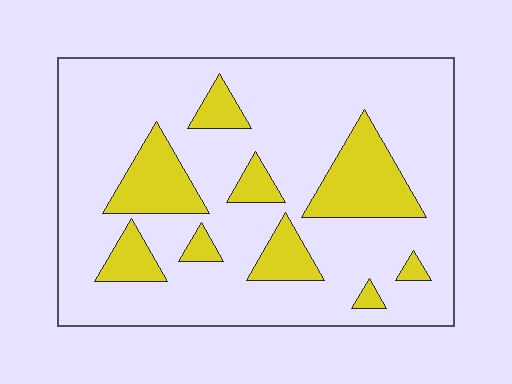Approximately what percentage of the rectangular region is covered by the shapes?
Approximately 20%.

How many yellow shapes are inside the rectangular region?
9.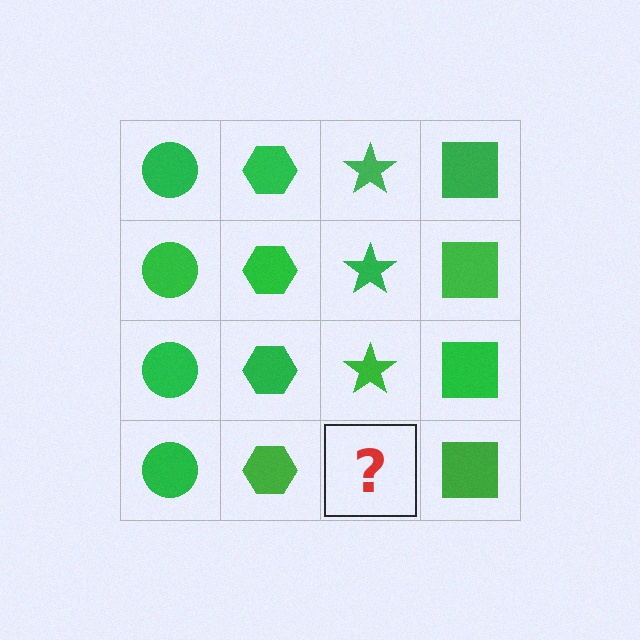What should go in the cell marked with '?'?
The missing cell should contain a green star.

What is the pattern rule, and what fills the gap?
The rule is that each column has a consistent shape. The gap should be filled with a green star.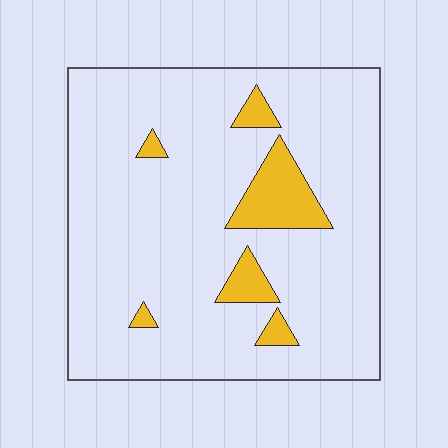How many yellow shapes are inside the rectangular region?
6.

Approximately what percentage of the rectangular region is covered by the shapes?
Approximately 10%.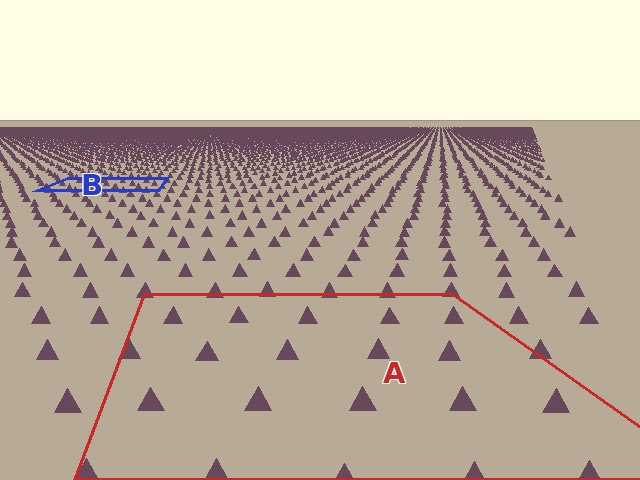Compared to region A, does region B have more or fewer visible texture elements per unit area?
Region B has more texture elements per unit area — they are packed more densely because it is farther away.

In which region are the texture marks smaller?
The texture marks are smaller in region B, because it is farther away.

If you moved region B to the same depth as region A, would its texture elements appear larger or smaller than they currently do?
They would appear larger. At a closer depth, the same texture elements are projected at a bigger on-screen size.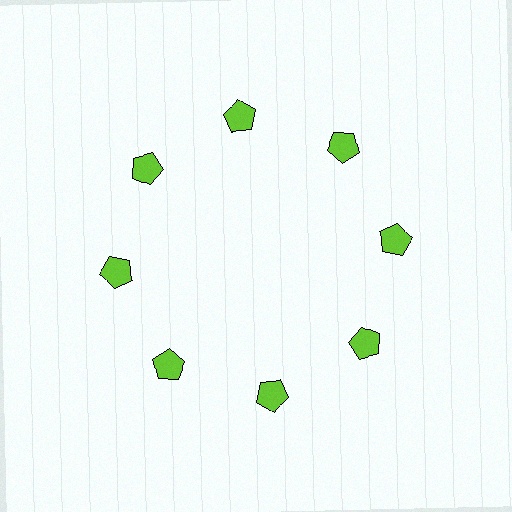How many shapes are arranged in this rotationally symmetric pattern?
There are 8 shapes, arranged in 8 groups of 1.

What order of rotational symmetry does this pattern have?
This pattern has 8-fold rotational symmetry.